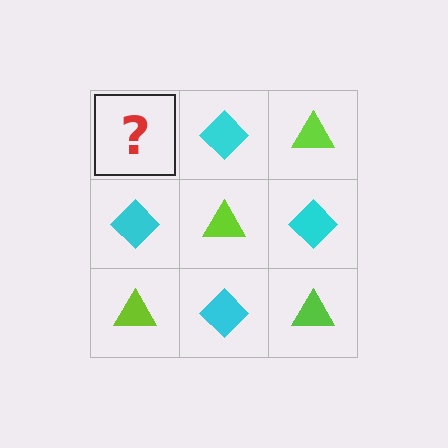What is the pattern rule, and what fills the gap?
The rule is that it alternates lime triangle and cyan diamond in a checkerboard pattern. The gap should be filled with a lime triangle.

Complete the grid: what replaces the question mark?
The question mark should be replaced with a lime triangle.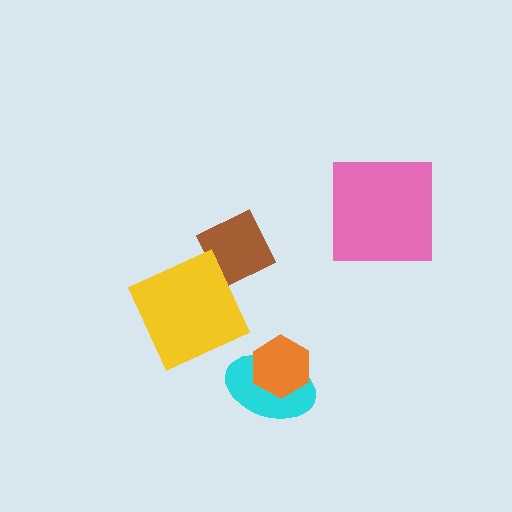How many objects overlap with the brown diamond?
1 object overlaps with the brown diamond.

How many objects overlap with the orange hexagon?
1 object overlaps with the orange hexagon.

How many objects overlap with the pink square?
0 objects overlap with the pink square.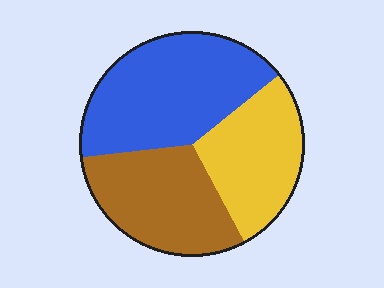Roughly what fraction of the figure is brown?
Brown covers roughly 30% of the figure.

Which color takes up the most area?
Blue, at roughly 40%.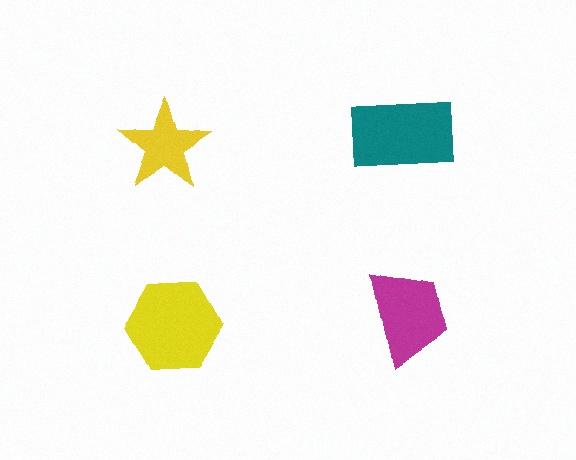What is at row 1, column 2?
A teal rectangle.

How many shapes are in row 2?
2 shapes.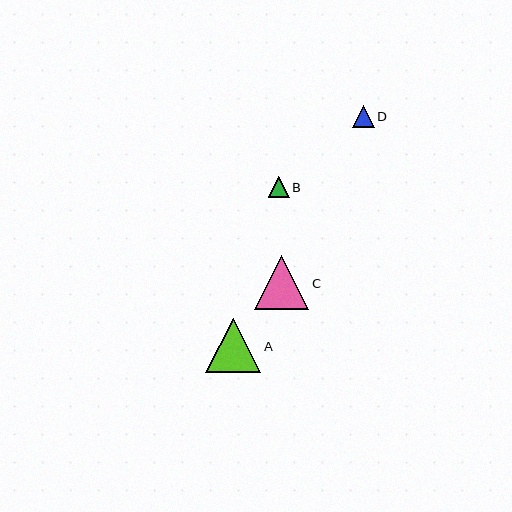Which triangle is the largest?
Triangle A is the largest with a size of approximately 55 pixels.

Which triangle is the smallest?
Triangle B is the smallest with a size of approximately 21 pixels.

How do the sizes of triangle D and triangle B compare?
Triangle D and triangle B are approximately the same size.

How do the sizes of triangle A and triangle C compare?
Triangle A and triangle C are approximately the same size.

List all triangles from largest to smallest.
From largest to smallest: A, C, D, B.